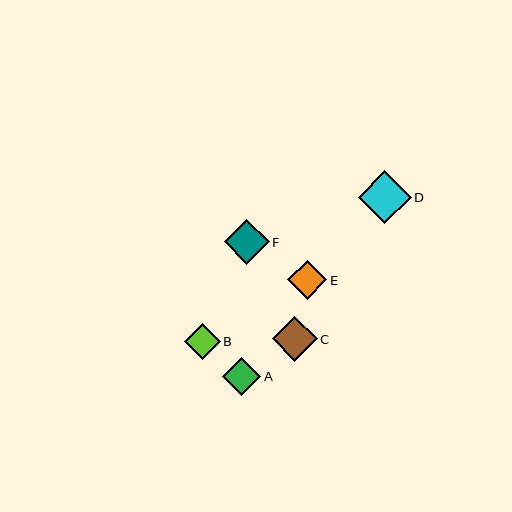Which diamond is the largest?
Diamond D is the largest with a size of approximately 53 pixels.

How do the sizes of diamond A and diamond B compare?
Diamond A and diamond B are approximately the same size.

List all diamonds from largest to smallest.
From largest to smallest: D, C, F, E, A, B.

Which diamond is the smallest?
Diamond B is the smallest with a size of approximately 36 pixels.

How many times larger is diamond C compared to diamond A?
Diamond C is approximately 1.2 times the size of diamond A.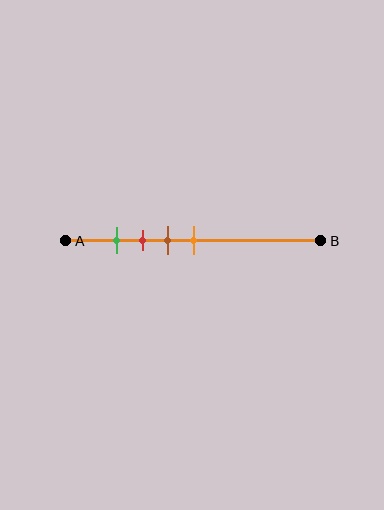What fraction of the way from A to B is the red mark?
The red mark is approximately 30% (0.3) of the way from A to B.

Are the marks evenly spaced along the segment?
Yes, the marks are approximately evenly spaced.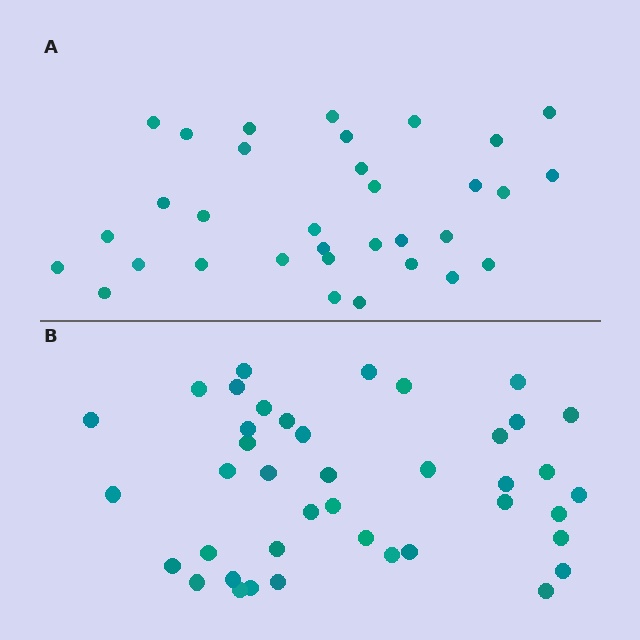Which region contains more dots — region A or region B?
Region B (the bottom region) has more dots.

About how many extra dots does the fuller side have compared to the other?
Region B has roughly 8 or so more dots than region A.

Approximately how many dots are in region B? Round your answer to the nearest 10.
About 40 dots. (The exact count is 41, which rounds to 40.)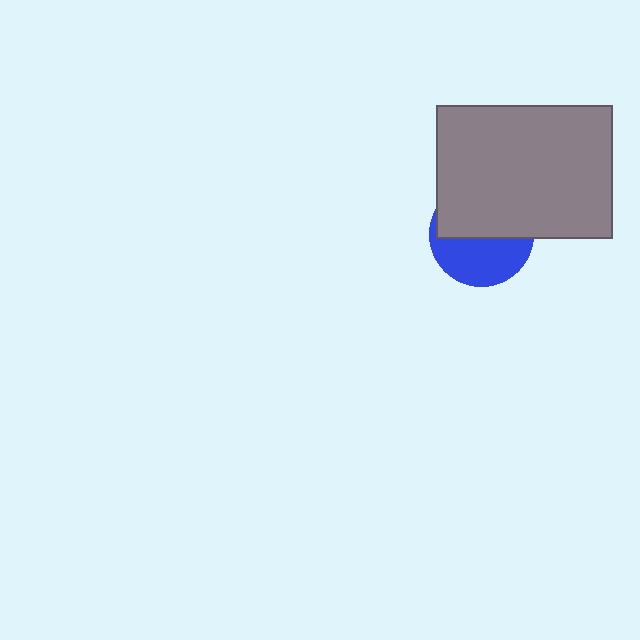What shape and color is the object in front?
The object in front is a gray rectangle.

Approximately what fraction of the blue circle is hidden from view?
Roughly 54% of the blue circle is hidden behind the gray rectangle.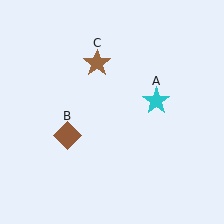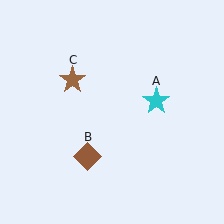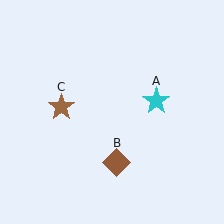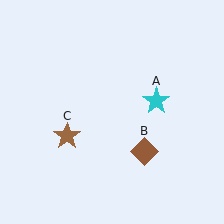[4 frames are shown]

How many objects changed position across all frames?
2 objects changed position: brown diamond (object B), brown star (object C).